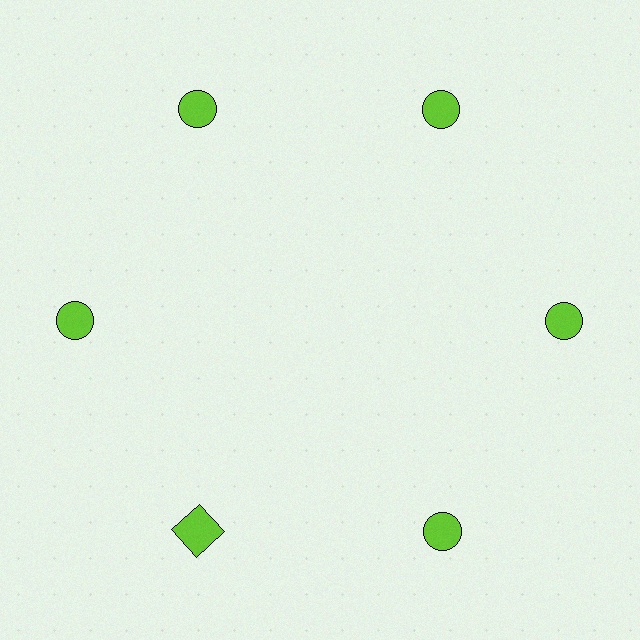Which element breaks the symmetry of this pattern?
The lime square at roughly the 7 o'clock position breaks the symmetry. All other shapes are lime circles.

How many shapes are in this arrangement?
There are 6 shapes arranged in a ring pattern.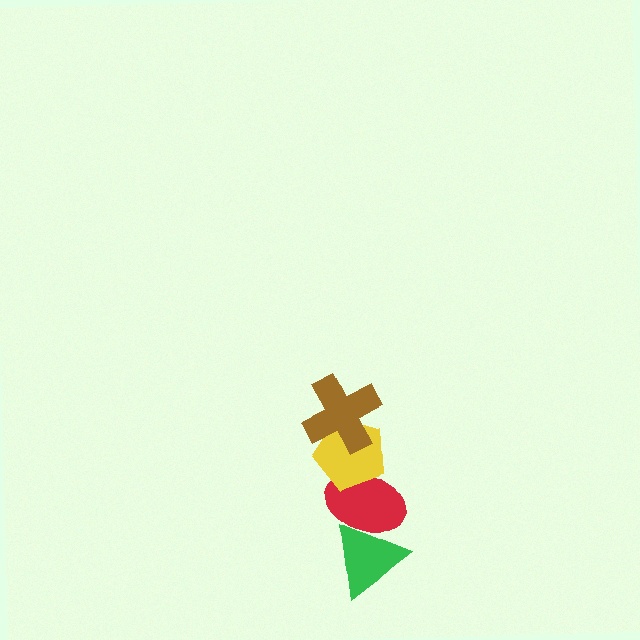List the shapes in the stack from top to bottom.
From top to bottom: the brown cross, the yellow pentagon, the red ellipse, the green triangle.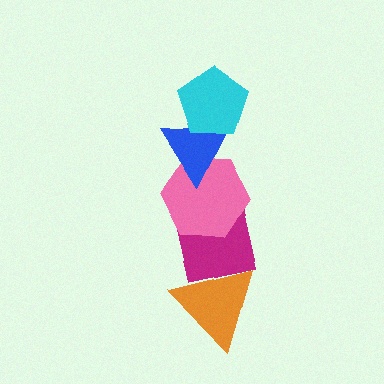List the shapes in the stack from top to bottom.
From top to bottom: the cyan pentagon, the blue triangle, the pink hexagon, the magenta square, the orange triangle.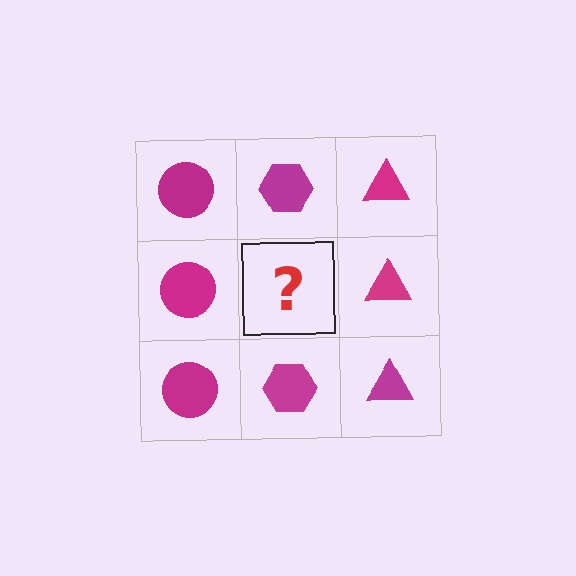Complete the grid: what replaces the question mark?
The question mark should be replaced with a magenta hexagon.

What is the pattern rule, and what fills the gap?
The rule is that each column has a consistent shape. The gap should be filled with a magenta hexagon.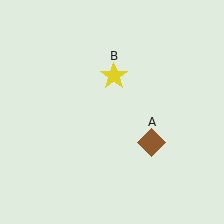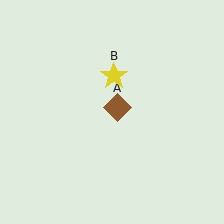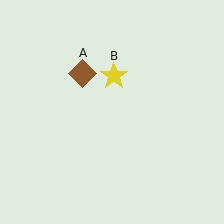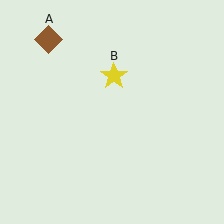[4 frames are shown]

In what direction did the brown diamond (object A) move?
The brown diamond (object A) moved up and to the left.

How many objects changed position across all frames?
1 object changed position: brown diamond (object A).